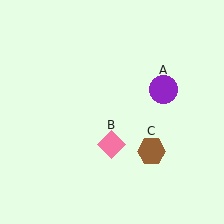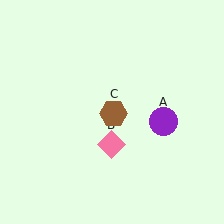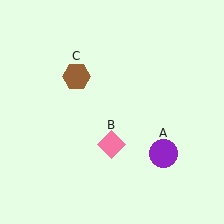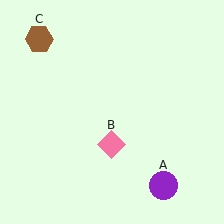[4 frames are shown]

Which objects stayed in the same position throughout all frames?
Pink diamond (object B) remained stationary.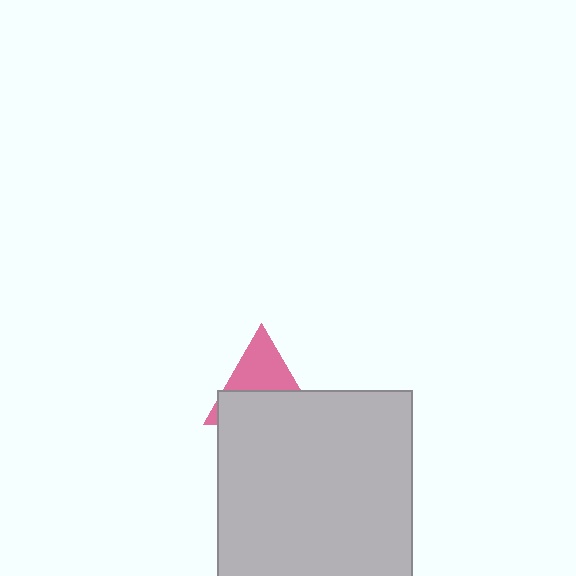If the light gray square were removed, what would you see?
You would see the complete pink triangle.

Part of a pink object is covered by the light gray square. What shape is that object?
It is a triangle.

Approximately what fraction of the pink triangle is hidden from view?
Roughly 55% of the pink triangle is hidden behind the light gray square.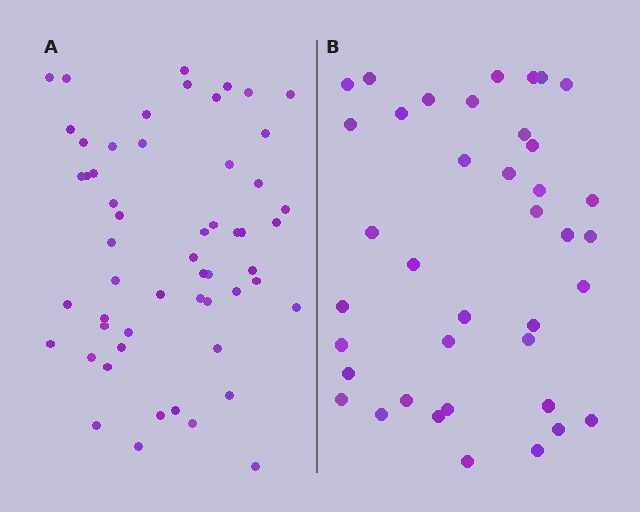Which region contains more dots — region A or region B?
Region A (the left region) has more dots.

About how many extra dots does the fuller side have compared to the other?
Region A has approximately 15 more dots than region B.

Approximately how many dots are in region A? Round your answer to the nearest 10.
About 60 dots. (The exact count is 55, which rounds to 60.)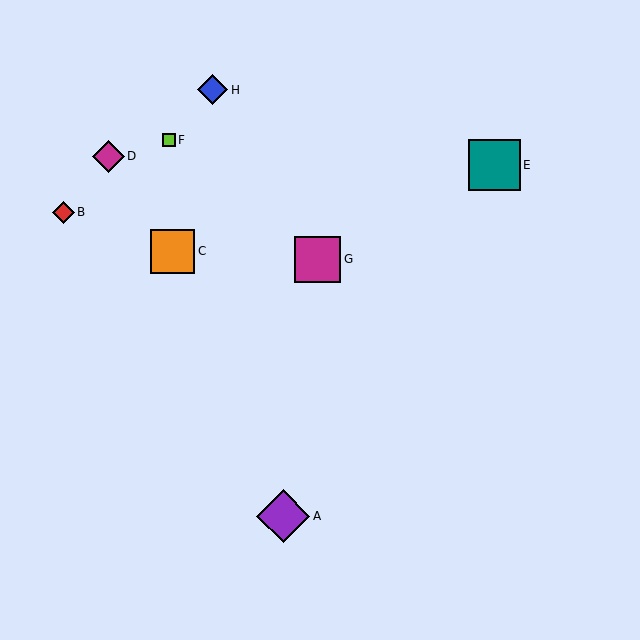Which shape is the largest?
The purple diamond (labeled A) is the largest.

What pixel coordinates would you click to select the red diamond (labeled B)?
Click at (63, 212) to select the red diamond B.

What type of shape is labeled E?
Shape E is a teal square.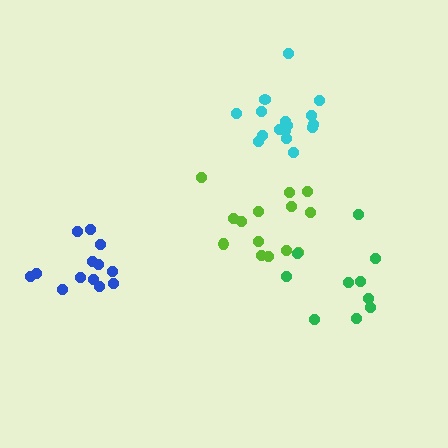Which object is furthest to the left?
The blue cluster is leftmost.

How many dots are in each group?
Group 1: 14 dots, Group 2: 16 dots, Group 3: 10 dots, Group 4: 13 dots (53 total).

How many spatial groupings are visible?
There are 4 spatial groupings.